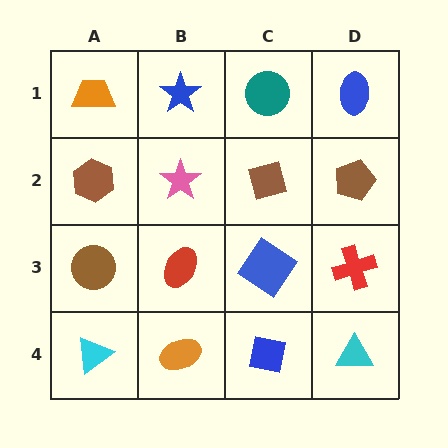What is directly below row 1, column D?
A brown pentagon.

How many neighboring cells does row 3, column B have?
4.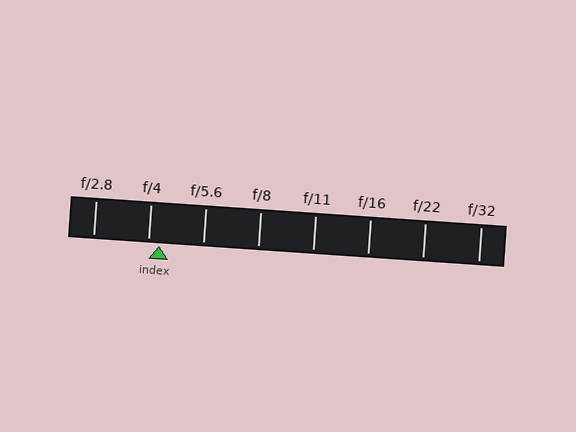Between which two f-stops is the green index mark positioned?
The index mark is between f/4 and f/5.6.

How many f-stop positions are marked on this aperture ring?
There are 8 f-stop positions marked.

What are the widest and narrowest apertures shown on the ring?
The widest aperture shown is f/2.8 and the narrowest is f/32.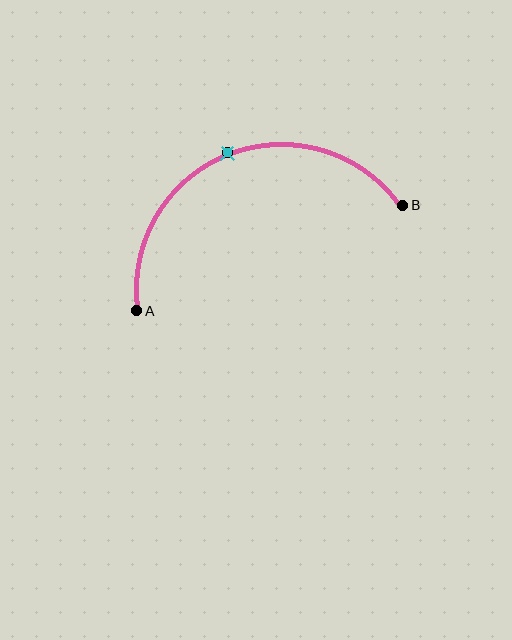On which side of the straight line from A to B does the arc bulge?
The arc bulges above the straight line connecting A and B.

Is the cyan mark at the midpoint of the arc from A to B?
Yes. The cyan mark lies on the arc at equal arc-length from both A and B — it is the arc midpoint.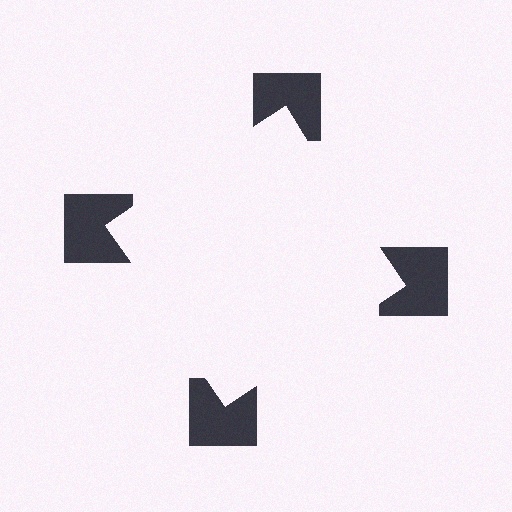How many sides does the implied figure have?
4 sides.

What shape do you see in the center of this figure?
An illusory square — its edges are inferred from the aligned wedge cuts in the notched squares, not physically drawn.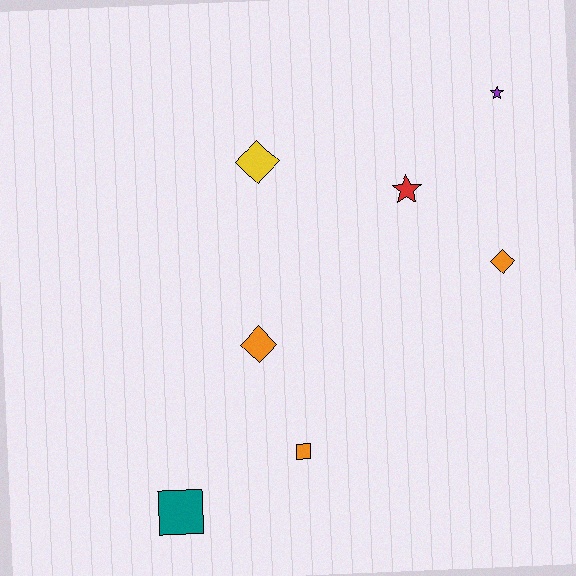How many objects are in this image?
There are 7 objects.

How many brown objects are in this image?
There are no brown objects.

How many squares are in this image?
There are 2 squares.